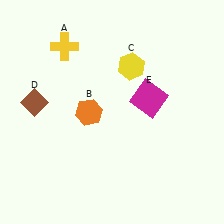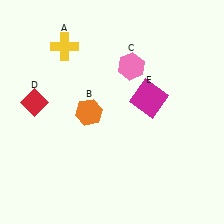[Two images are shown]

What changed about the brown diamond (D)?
In Image 1, D is brown. In Image 2, it changed to red.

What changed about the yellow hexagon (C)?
In Image 1, C is yellow. In Image 2, it changed to pink.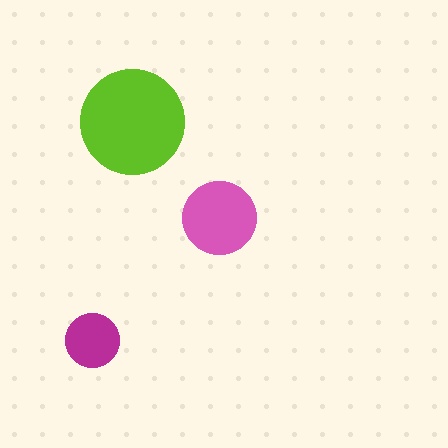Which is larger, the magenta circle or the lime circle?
The lime one.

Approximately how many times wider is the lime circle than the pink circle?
About 1.5 times wider.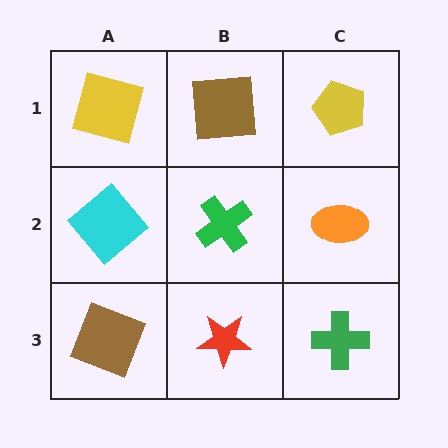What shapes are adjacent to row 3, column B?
A green cross (row 2, column B), a brown square (row 3, column A), a green cross (row 3, column C).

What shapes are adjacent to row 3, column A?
A cyan diamond (row 2, column A), a red star (row 3, column B).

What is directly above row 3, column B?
A green cross.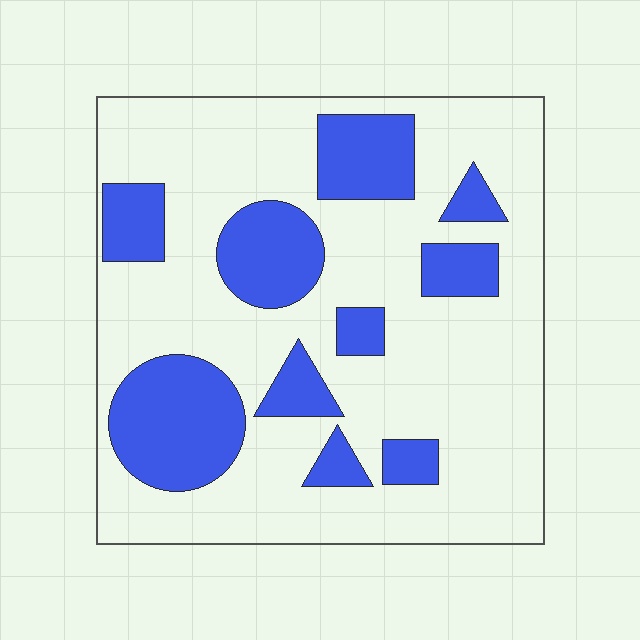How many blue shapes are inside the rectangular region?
10.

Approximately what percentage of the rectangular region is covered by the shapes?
Approximately 25%.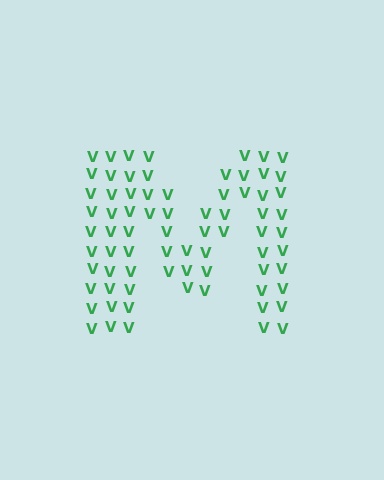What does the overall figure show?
The overall figure shows the letter M.